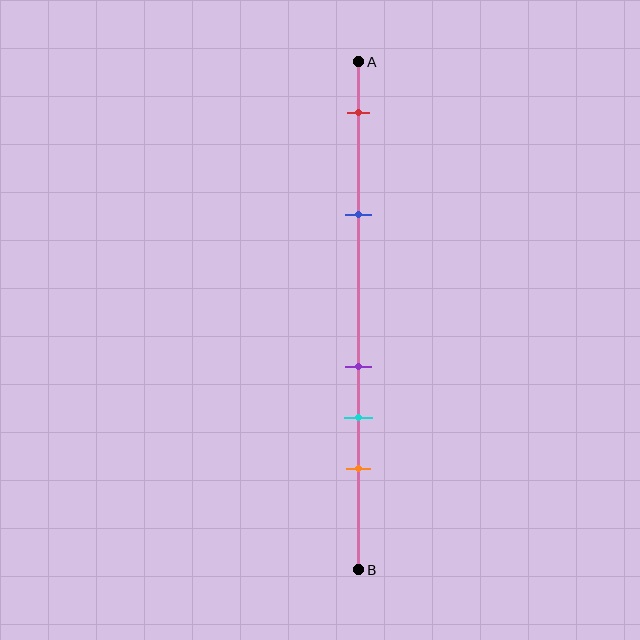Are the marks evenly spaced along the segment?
No, the marks are not evenly spaced.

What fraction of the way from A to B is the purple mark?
The purple mark is approximately 60% (0.6) of the way from A to B.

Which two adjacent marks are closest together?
The purple and cyan marks are the closest adjacent pair.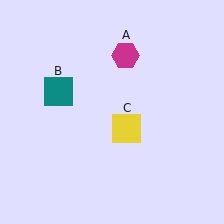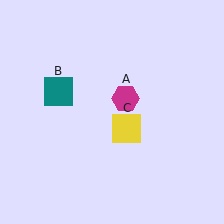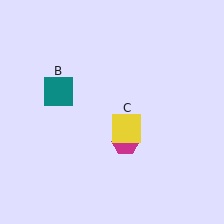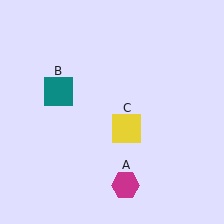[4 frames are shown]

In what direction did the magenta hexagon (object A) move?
The magenta hexagon (object A) moved down.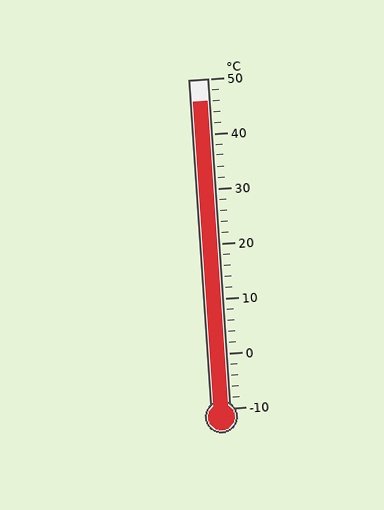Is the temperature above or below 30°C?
The temperature is above 30°C.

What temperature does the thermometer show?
The thermometer shows approximately 46°C.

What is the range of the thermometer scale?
The thermometer scale ranges from -10°C to 50°C.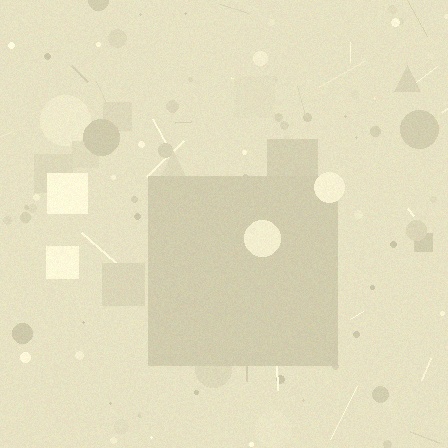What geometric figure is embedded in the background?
A square is embedded in the background.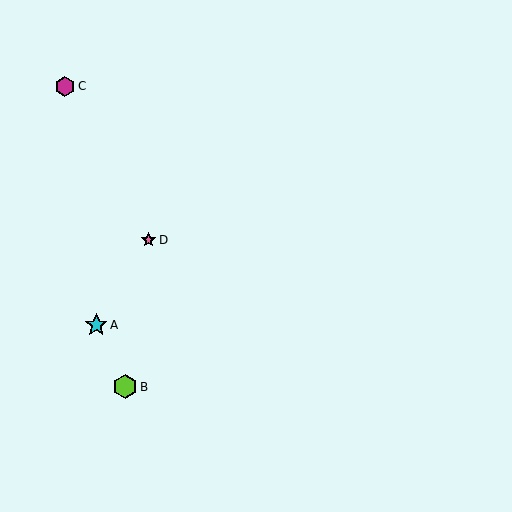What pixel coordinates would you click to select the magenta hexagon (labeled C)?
Click at (65, 87) to select the magenta hexagon C.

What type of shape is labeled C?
Shape C is a magenta hexagon.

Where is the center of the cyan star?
The center of the cyan star is at (96, 325).